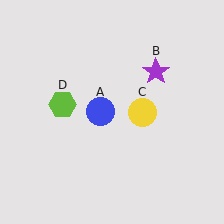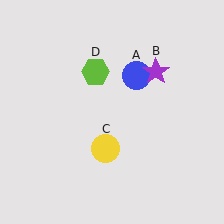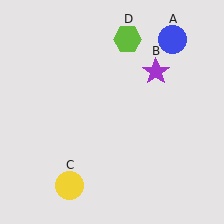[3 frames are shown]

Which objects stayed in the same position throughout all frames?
Purple star (object B) remained stationary.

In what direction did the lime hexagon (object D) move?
The lime hexagon (object D) moved up and to the right.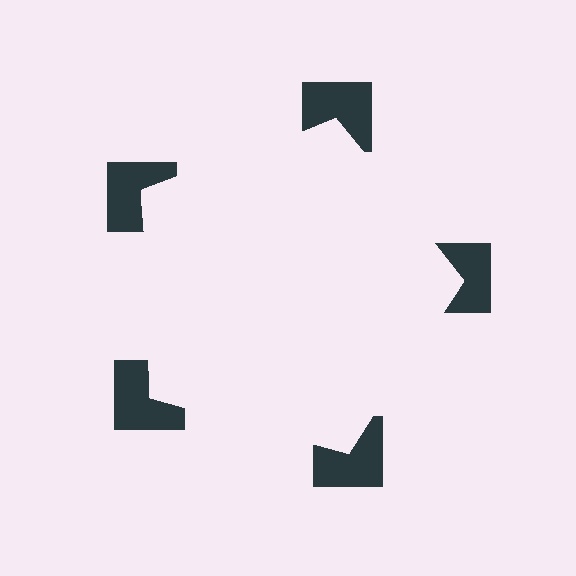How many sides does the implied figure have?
5 sides.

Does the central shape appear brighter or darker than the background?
It typically appears slightly brighter than the background, even though no actual brightness change is drawn.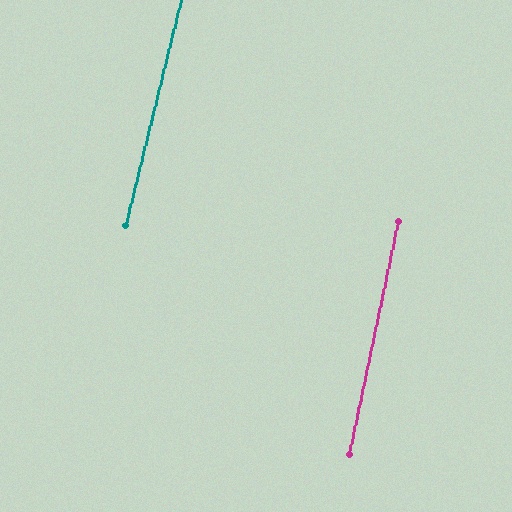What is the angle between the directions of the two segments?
Approximately 2 degrees.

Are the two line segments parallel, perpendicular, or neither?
Parallel — their directions differ by only 1.9°.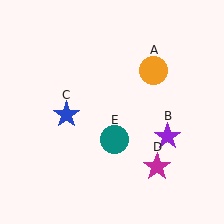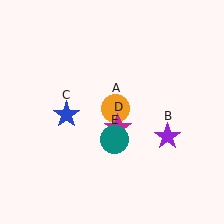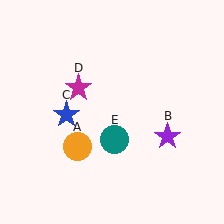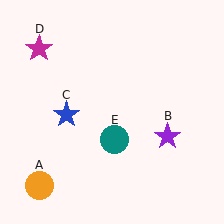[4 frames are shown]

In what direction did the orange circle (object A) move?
The orange circle (object A) moved down and to the left.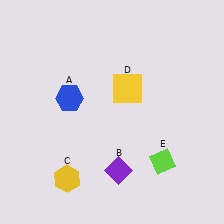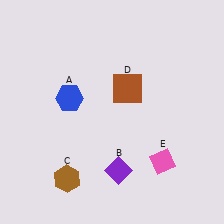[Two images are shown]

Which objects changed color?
C changed from yellow to brown. D changed from yellow to brown. E changed from lime to pink.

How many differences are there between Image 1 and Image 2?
There are 3 differences between the two images.